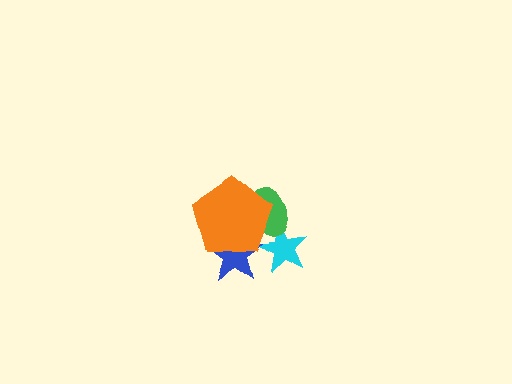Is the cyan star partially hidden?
Yes, it is partially covered by another shape.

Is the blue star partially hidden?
Yes, it is partially covered by another shape.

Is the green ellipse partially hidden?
Yes, it is partially covered by another shape.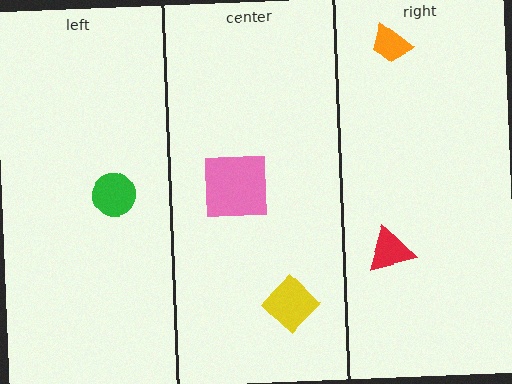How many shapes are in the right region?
2.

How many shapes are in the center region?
2.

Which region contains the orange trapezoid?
The right region.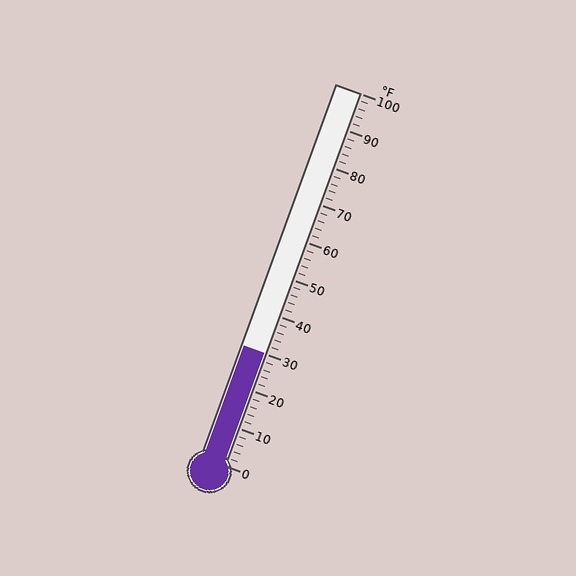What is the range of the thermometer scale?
The thermometer scale ranges from 0°F to 100°F.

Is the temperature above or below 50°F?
The temperature is below 50°F.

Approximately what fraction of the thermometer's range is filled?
The thermometer is filled to approximately 30% of its range.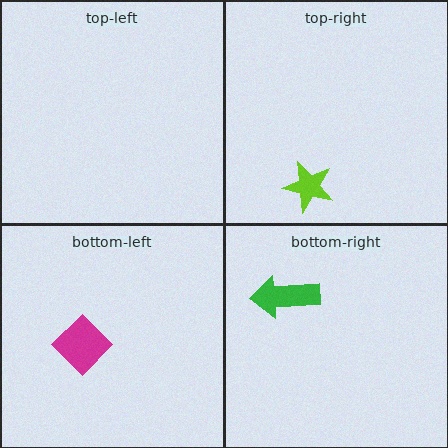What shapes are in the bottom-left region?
The magenta diamond.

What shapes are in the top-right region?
The lime star.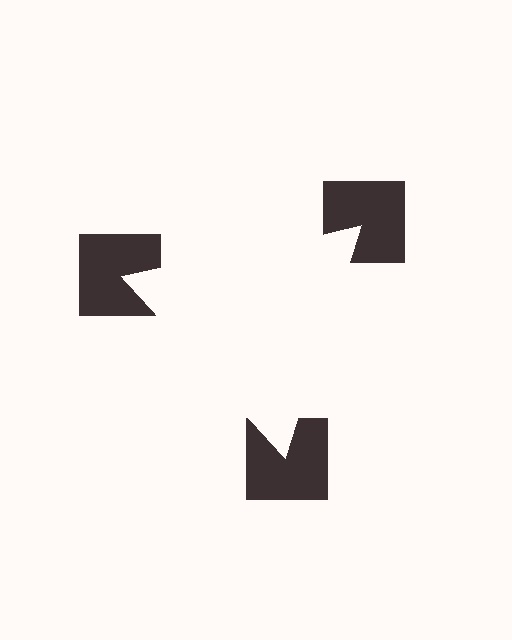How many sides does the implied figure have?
3 sides.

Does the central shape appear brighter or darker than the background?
It typically appears slightly brighter than the background, even though no actual brightness change is drawn.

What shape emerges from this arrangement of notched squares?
An illusory triangle — its edges are inferred from the aligned wedge cuts in the notched squares, not physically drawn.